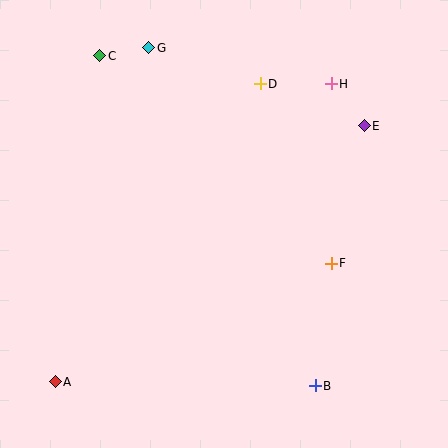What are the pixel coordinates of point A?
Point A is at (55, 382).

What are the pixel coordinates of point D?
Point D is at (260, 84).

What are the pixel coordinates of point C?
Point C is at (100, 56).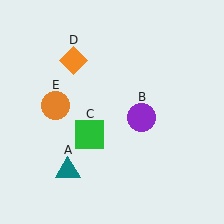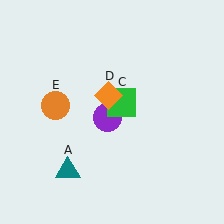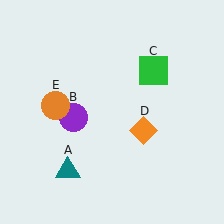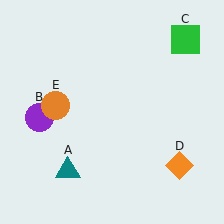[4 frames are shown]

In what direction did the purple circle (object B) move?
The purple circle (object B) moved left.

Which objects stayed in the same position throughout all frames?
Teal triangle (object A) and orange circle (object E) remained stationary.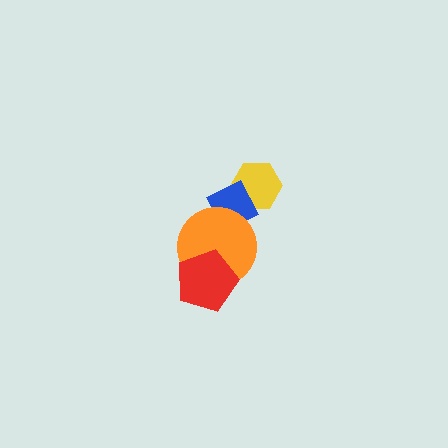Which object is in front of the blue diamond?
The orange circle is in front of the blue diamond.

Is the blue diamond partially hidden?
Yes, it is partially covered by another shape.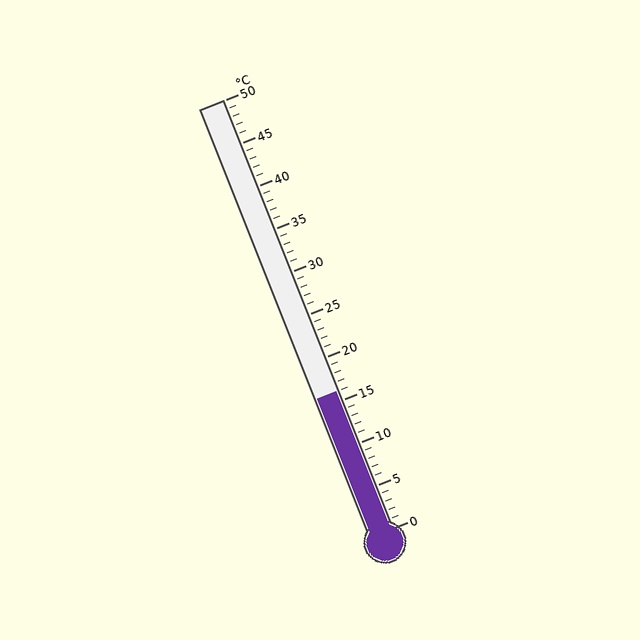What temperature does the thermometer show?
The thermometer shows approximately 16°C.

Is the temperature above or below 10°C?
The temperature is above 10°C.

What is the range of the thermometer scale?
The thermometer scale ranges from 0°C to 50°C.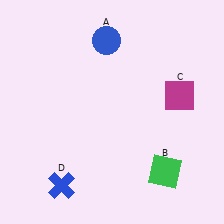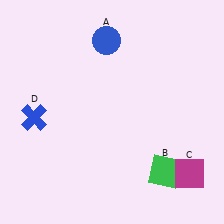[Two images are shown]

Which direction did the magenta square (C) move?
The magenta square (C) moved down.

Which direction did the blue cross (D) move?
The blue cross (D) moved up.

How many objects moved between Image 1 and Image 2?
2 objects moved between the two images.